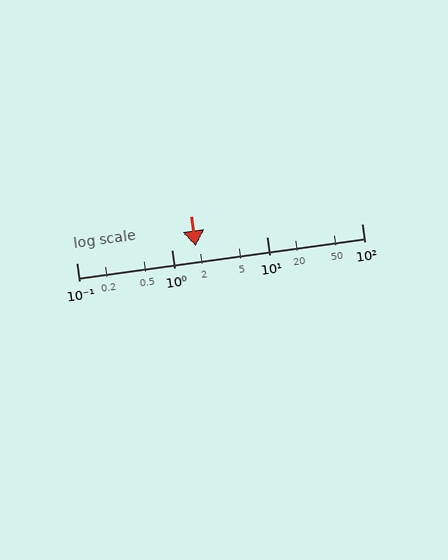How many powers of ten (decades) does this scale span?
The scale spans 3 decades, from 0.1 to 100.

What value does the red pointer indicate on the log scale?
The pointer indicates approximately 1.8.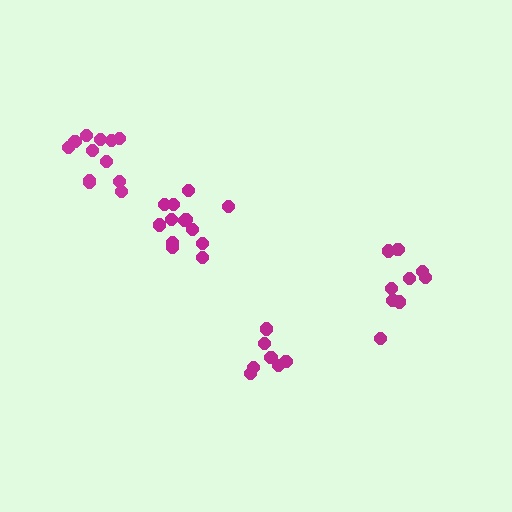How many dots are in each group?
Group 1: 12 dots, Group 2: 9 dots, Group 3: 7 dots, Group 4: 13 dots (41 total).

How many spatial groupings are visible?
There are 4 spatial groupings.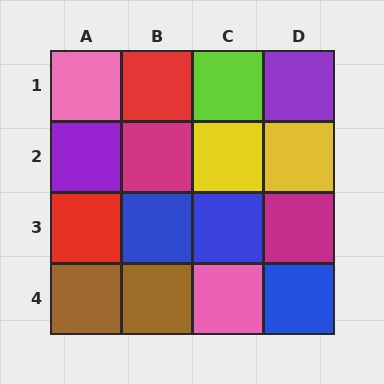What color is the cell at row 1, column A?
Pink.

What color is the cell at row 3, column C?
Blue.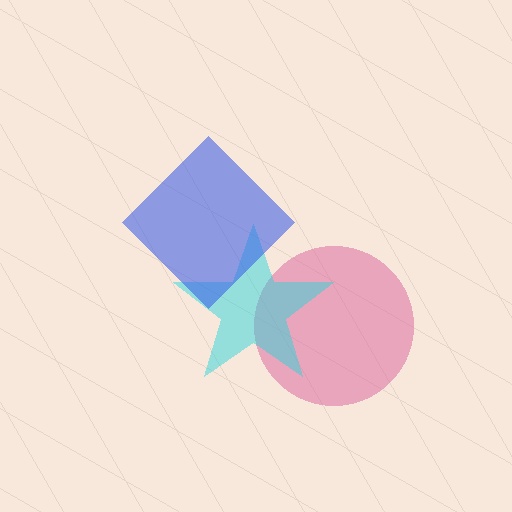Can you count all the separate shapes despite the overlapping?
Yes, there are 3 separate shapes.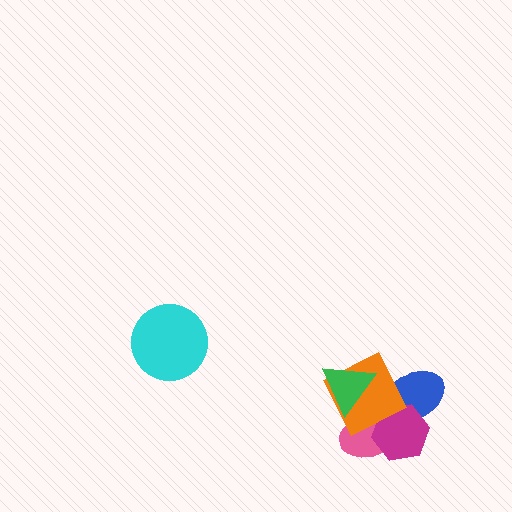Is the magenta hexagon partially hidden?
Yes, it is partially covered by another shape.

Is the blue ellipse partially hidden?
Yes, it is partially covered by another shape.